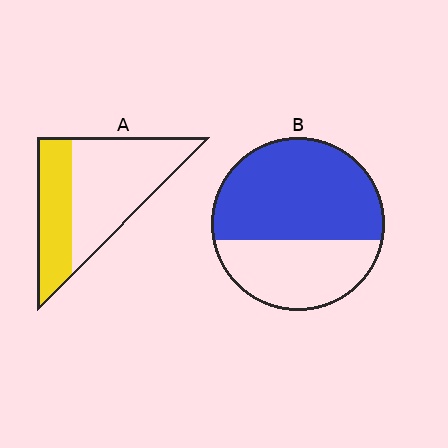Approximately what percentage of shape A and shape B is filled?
A is approximately 35% and B is approximately 60%.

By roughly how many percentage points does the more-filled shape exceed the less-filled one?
By roughly 25 percentage points (B over A).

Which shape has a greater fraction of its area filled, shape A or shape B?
Shape B.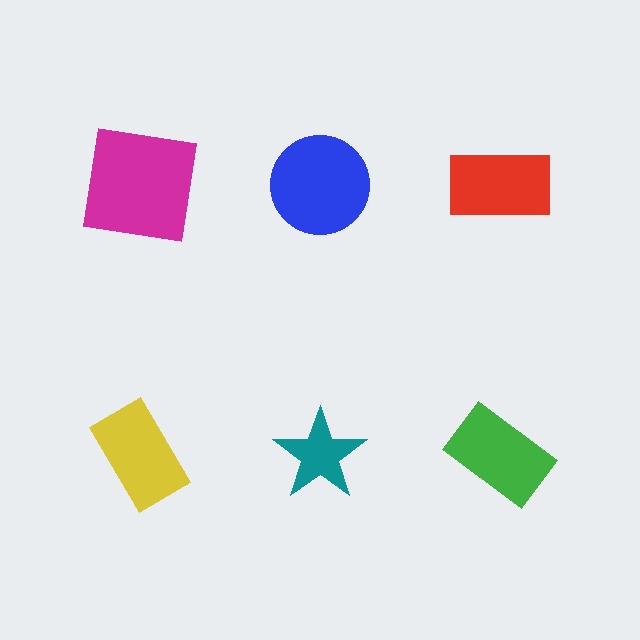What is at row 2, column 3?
A green rectangle.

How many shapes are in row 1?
3 shapes.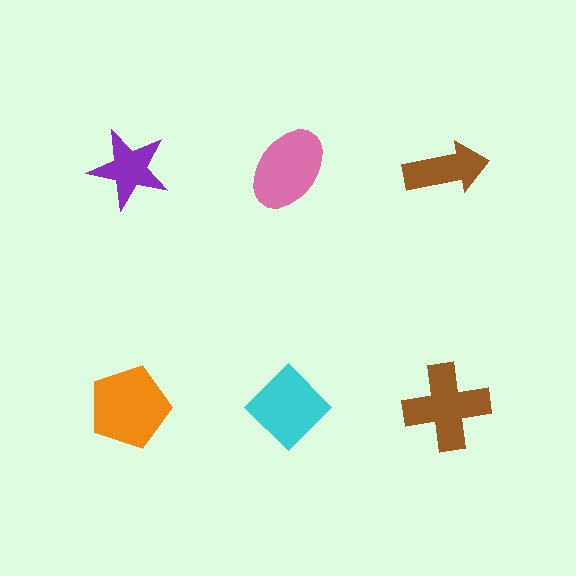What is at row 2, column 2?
A cyan diamond.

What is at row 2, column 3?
A brown cross.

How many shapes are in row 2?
3 shapes.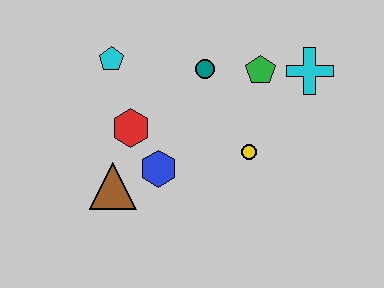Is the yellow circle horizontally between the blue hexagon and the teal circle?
No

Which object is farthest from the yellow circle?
The cyan pentagon is farthest from the yellow circle.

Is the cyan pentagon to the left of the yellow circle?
Yes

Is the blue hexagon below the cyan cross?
Yes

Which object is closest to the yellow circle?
The green pentagon is closest to the yellow circle.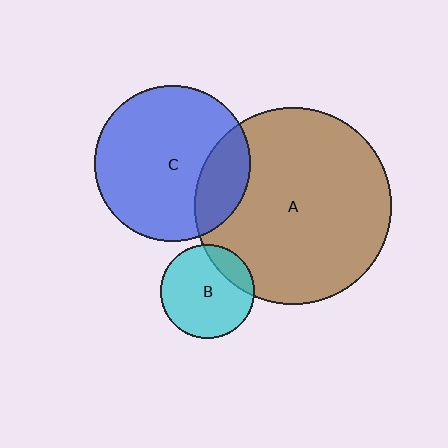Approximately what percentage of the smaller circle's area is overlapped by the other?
Approximately 20%.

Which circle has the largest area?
Circle A (brown).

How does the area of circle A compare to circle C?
Approximately 1.6 times.